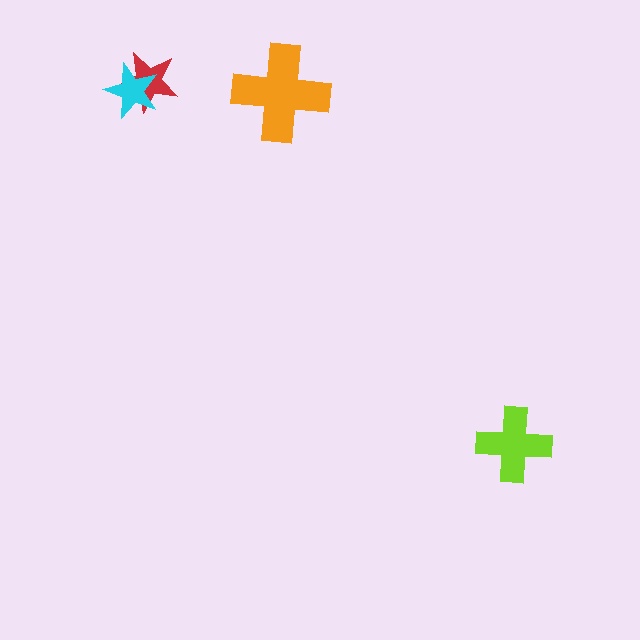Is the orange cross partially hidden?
No, no other shape covers it.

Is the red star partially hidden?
Yes, it is partially covered by another shape.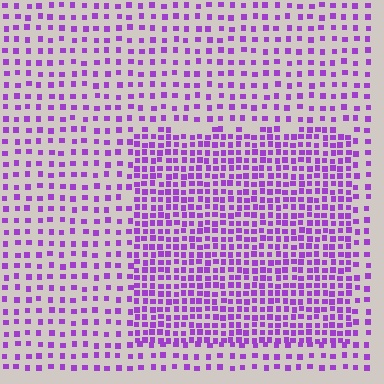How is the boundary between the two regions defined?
The boundary is defined by a change in element density (approximately 2.1x ratio). All elements are the same color, size, and shape.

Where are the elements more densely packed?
The elements are more densely packed inside the rectangle boundary.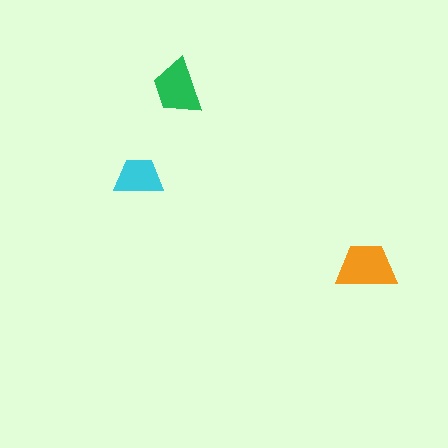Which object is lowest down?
The orange trapezoid is bottommost.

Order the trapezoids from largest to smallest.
the orange one, the green one, the cyan one.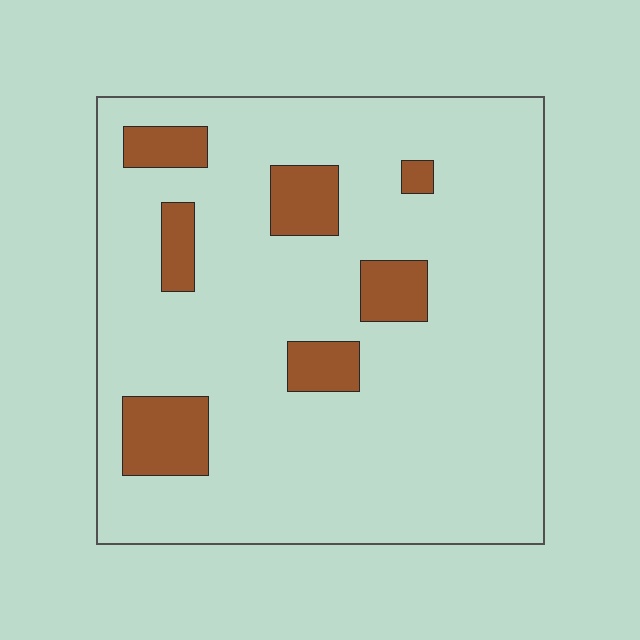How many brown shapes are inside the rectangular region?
7.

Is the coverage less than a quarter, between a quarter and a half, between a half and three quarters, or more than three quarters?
Less than a quarter.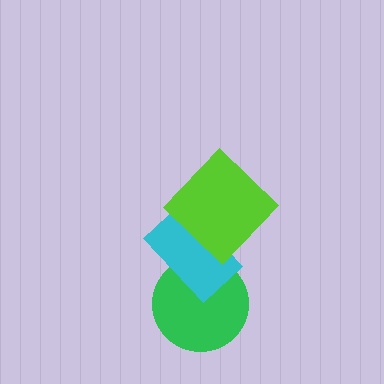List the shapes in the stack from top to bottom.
From top to bottom: the lime diamond, the cyan rectangle, the green circle.